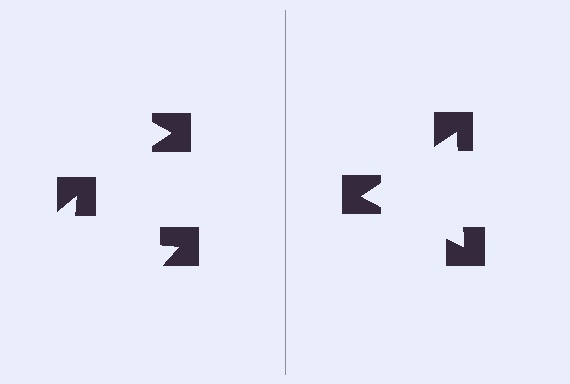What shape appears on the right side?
An illusory triangle.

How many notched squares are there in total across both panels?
6 — 3 on each side.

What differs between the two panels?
The notched squares are positioned identically on both sides; only the wedge orientations differ. On the right they align to a triangle; on the left they are misaligned.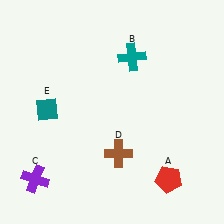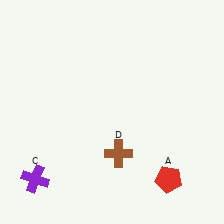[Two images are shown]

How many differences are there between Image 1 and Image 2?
There are 2 differences between the two images.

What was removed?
The teal diamond (E), the teal cross (B) were removed in Image 2.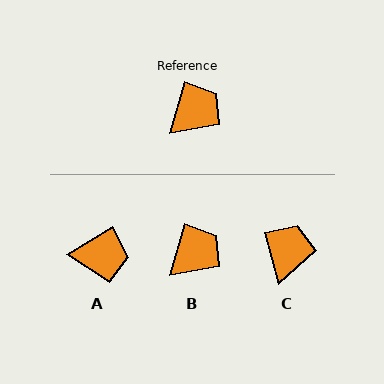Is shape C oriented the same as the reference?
No, it is off by about 31 degrees.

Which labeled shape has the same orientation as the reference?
B.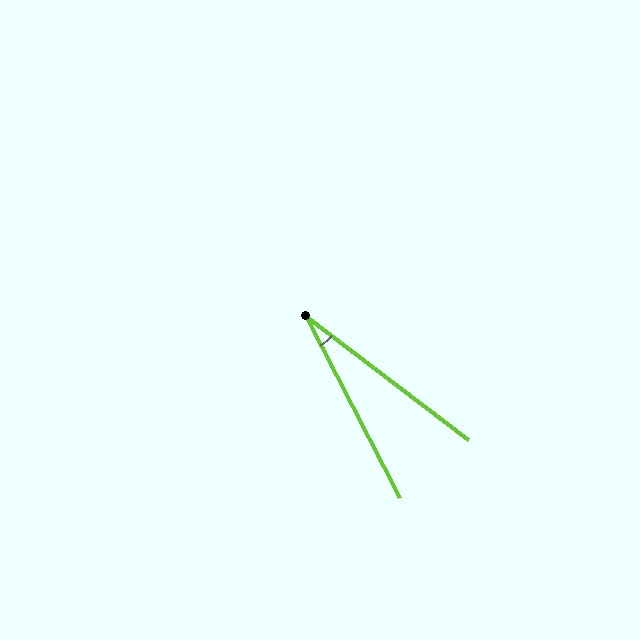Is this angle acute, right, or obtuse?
It is acute.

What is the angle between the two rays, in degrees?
Approximately 25 degrees.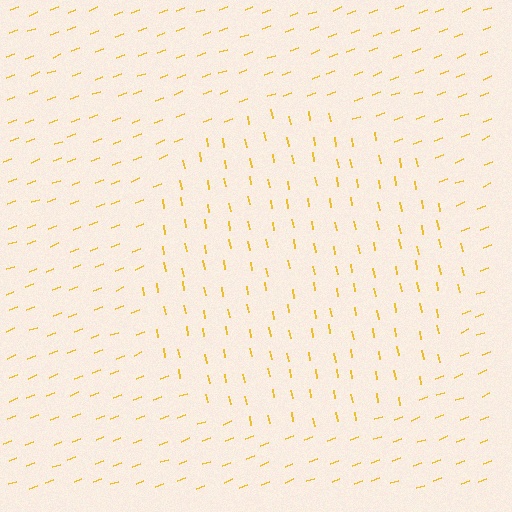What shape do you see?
I see a circle.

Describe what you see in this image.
The image is filled with small yellow line segments. A circle region in the image has lines oriented differently from the surrounding lines, creating a visible texture boundary.